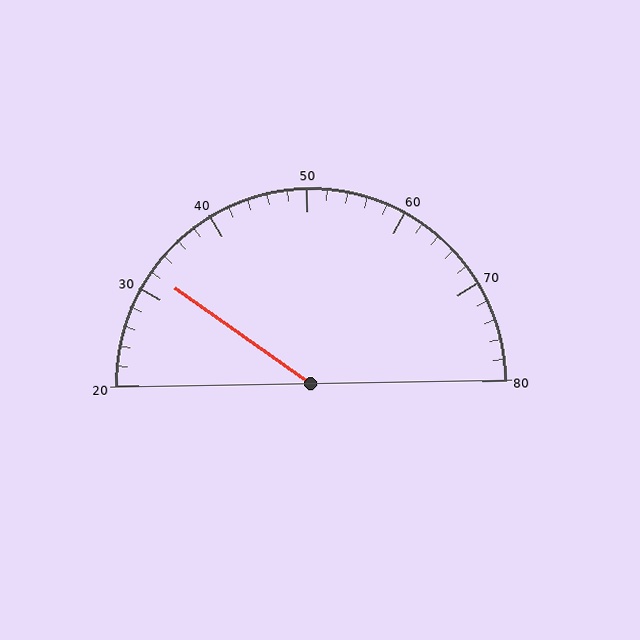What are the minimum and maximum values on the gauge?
The gauge ranges from 20 to 80.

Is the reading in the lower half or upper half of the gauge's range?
The reading is in the lower half of the range (20 to 80).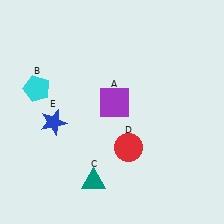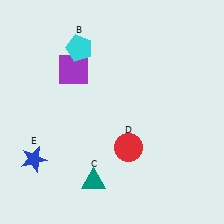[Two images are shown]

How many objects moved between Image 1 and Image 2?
3 objects moved between the two images.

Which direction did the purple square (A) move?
The purple square (A) moved left.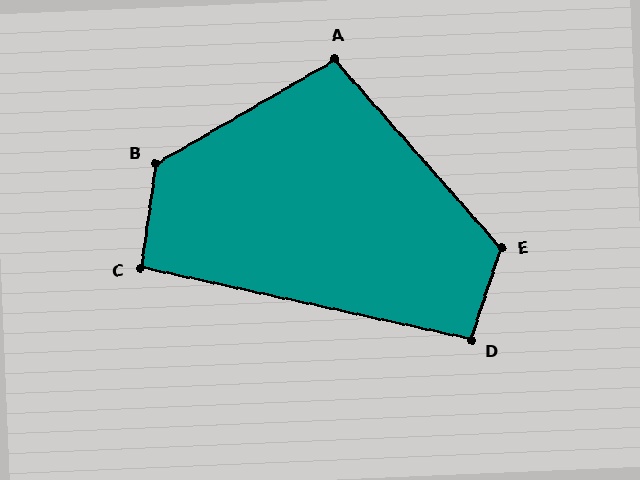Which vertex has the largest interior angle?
B, at approximately 128 degrees.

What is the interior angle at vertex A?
Approximately 101 degrees (obtuse).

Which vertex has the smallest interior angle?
C, at approximately 94 degrees.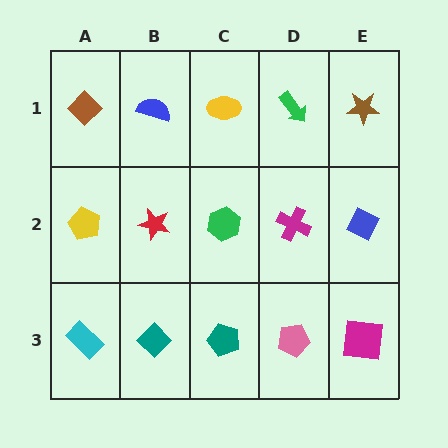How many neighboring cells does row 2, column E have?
3.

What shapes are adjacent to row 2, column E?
A brown star (row 1, column E), a magenta square (row 3, column E), a magenta cross (row 2, column D).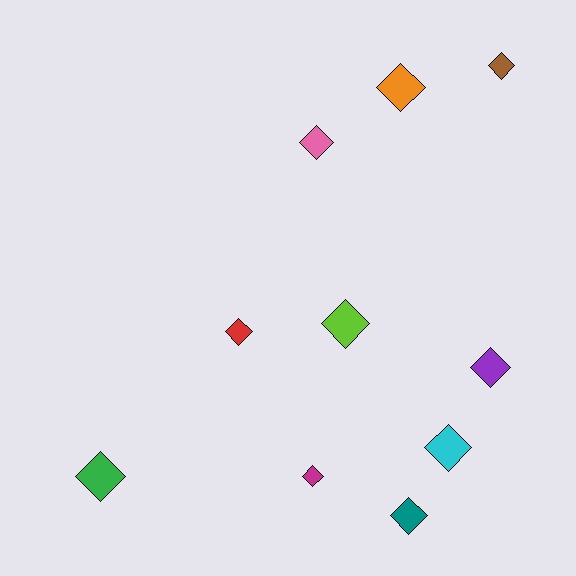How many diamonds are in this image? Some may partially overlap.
There are 10 diamonds.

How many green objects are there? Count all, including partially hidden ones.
There is 1 green object.